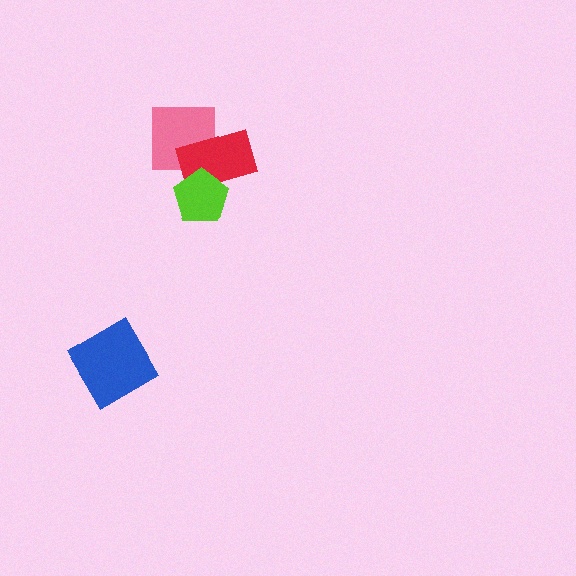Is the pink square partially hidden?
Yes, it is partially covered by another shape.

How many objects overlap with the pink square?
1 object overlaps with the pink square.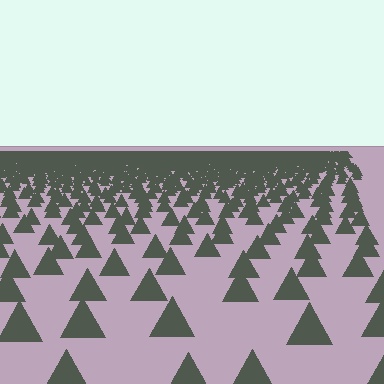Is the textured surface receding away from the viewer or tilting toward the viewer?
The surface is receding away from the viewer. Texture elements get smaller and denser toward the top.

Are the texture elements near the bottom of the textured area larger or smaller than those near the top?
Larger. Near the bottom, elements are closer to the viewer and appear at a bigger on-screen size.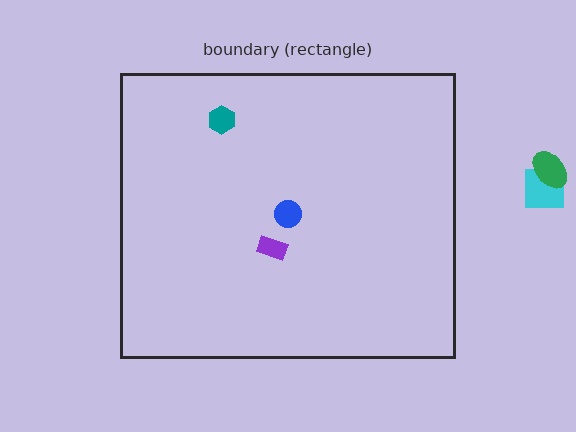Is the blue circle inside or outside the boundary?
Inside.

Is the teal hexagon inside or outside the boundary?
Inside.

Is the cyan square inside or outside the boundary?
Outside.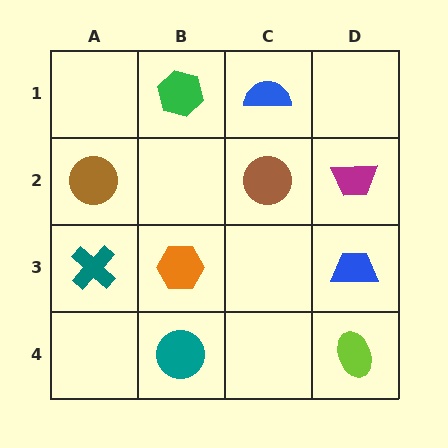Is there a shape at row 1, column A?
No, that cell is empty.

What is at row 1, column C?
A blue semicircle.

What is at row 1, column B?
A green hexagon.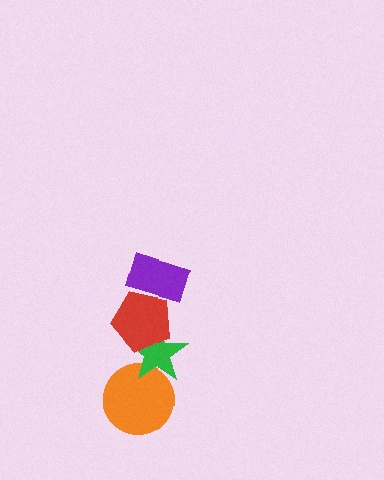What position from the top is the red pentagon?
The red pentagon is 2nd from the top.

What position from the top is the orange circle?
The orange circle is 4th from the top.